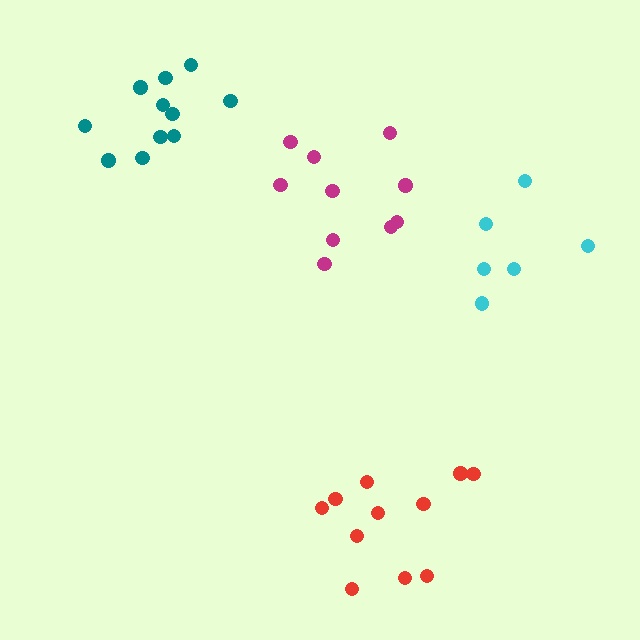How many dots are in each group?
Group 1: 10 dots, Group 2: 11 dots, Group 3: 11 dots, Group 4: 6 dots (38 total).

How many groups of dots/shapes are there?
There are 4 groups.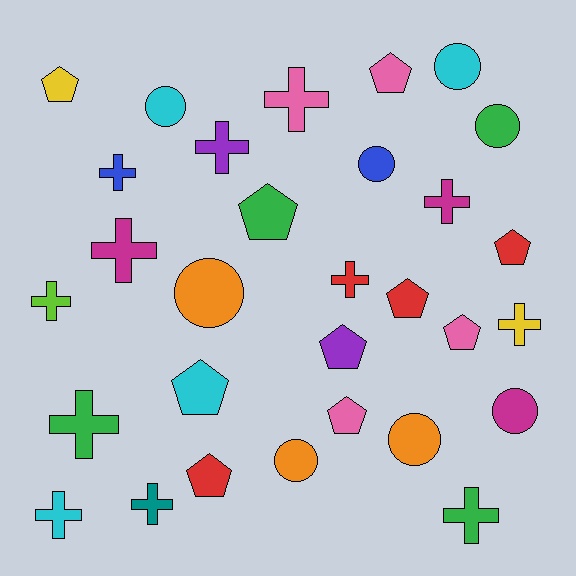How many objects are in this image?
There are 30 objects.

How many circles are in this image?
There are 8 circles.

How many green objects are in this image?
There are 4 green objects.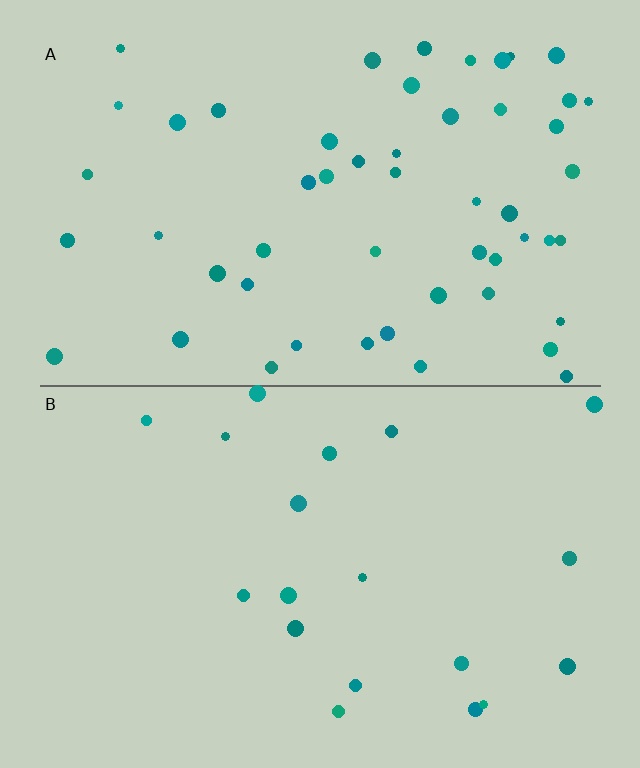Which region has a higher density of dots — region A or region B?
A (the top).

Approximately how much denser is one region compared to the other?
Approximately 2.8× — region A over region B.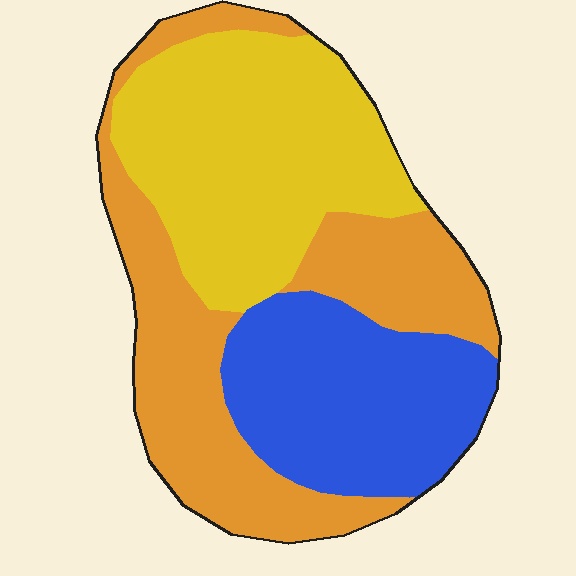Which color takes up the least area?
Blue, at roughly 25%.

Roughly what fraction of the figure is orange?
Orange covers roughly 35% of the figure.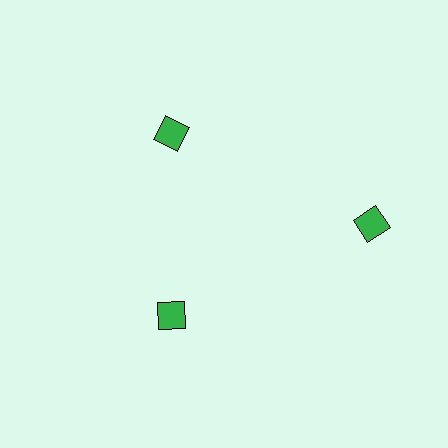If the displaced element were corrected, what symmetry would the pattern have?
It would have 3-fold rotational symmetry — the pattern would map onto itself every 120 degrees.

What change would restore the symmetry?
The symmetry would be restored by moving it inward, back onto the ring so that all 3 diamonds sit at equal angles and equal distance from the center.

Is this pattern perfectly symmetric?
No. The 3 green diamonds are arranged in a ring, but one element near the 3 o'clock position is pushed outward from the center, breaking the 3-fold rotational symmetry.